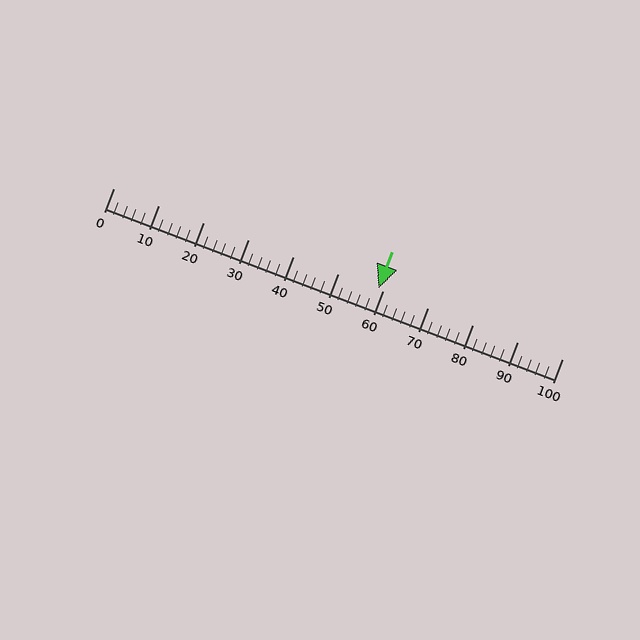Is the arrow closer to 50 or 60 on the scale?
The arrow is closer to 60.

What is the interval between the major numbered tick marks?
The major tick marks are spaced 10 units apart.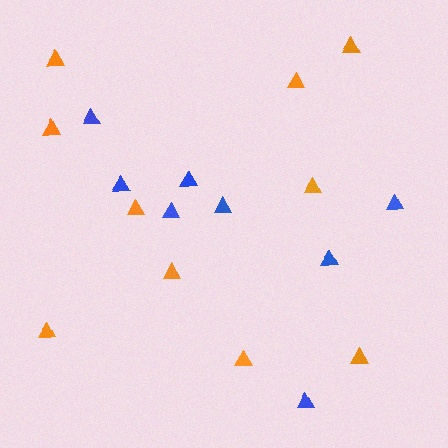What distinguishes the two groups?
There are 2 groups: one group of orange triangles (10) and one group of blue triangles (8).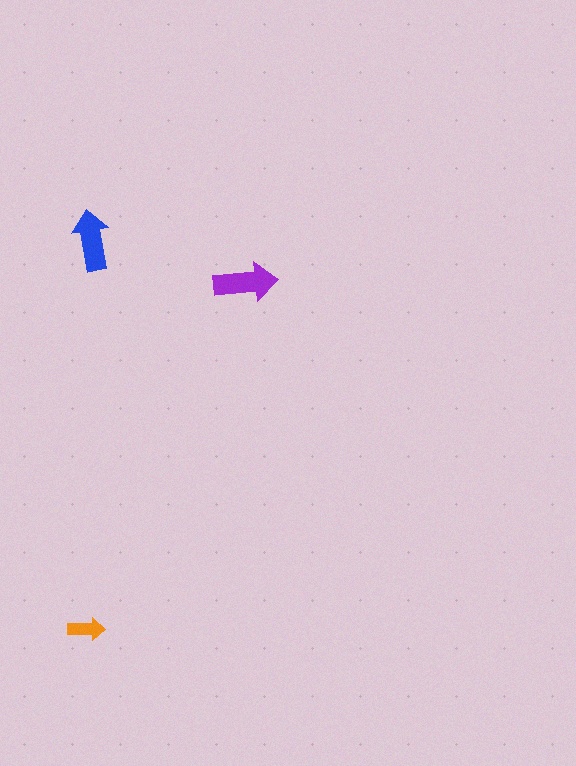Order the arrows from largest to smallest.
the purple one, the blue one, the orange one.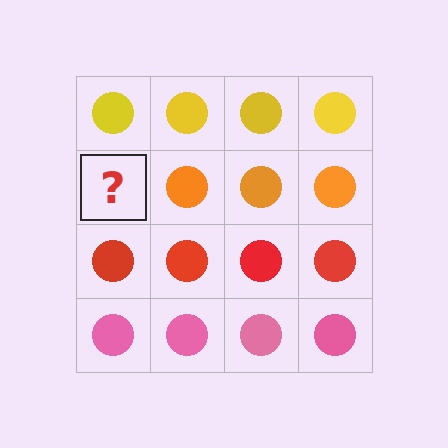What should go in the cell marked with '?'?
The missing cell should contain an orange circle.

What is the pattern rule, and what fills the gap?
The rule is that each row has a consistent color. The gap should be filled with an orange circle.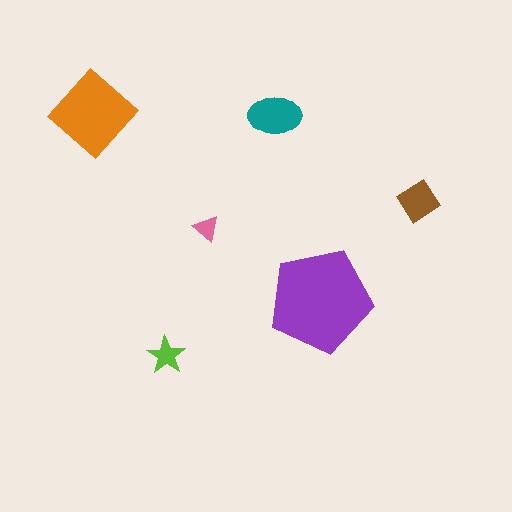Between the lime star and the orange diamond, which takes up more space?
The orange diamond.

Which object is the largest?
The purple pentagon.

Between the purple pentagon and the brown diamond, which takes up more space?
The purple pentagon.